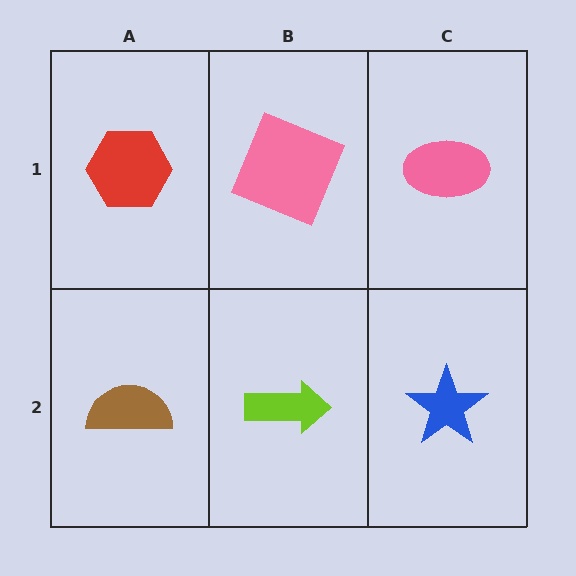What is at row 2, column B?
A lime arrow.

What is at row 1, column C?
A pink ellipse.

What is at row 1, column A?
A red hexagon.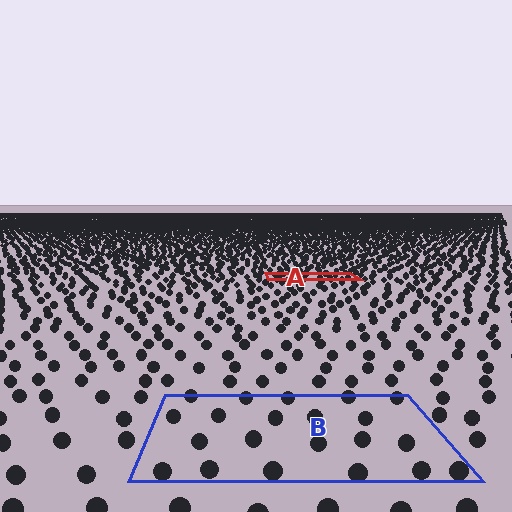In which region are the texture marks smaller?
The texture marks are smaller in region A, because it is farther away.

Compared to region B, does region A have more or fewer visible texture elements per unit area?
Region A has more texture elements per unit area — they are packed more densely because it is farther away.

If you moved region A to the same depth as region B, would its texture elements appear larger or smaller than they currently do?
They would appear larger. At a closer depth, the same texture elements are projected at a bigger on-screen size.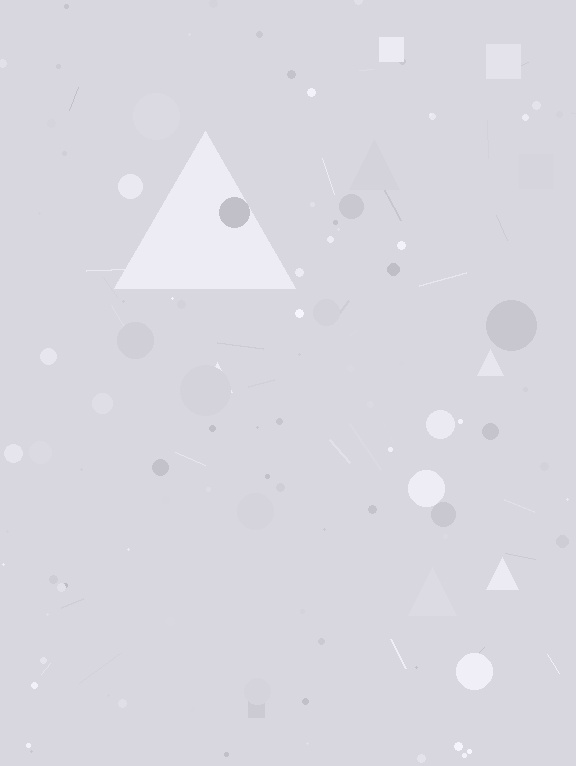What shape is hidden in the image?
A triangle is hidden in the image.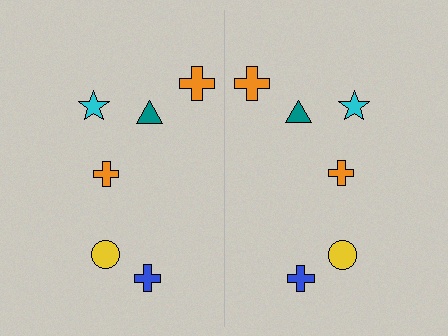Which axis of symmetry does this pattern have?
The pattern has a vertical axis of symmetry running through the center of the image.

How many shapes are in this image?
There are 12 shapes in this image.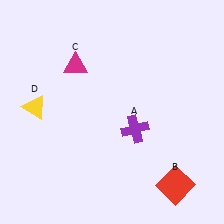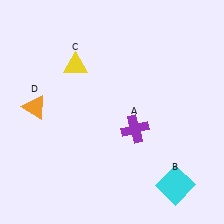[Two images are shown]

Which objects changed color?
B changed from red to cyan. C changed from magenta to yellow. D changed from yellow to orange.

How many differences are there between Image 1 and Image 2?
There are 3 differences between the two images.